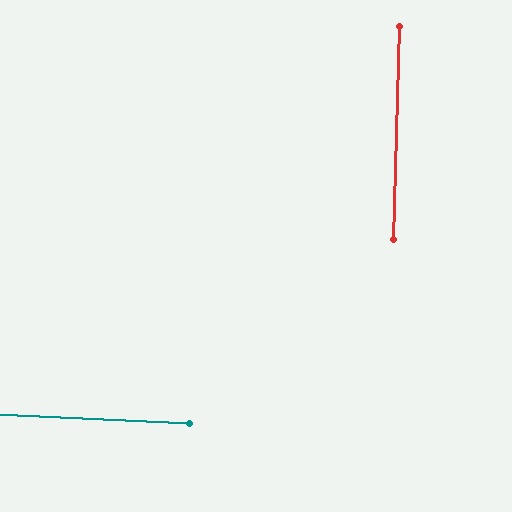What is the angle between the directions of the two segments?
Approximately 89 degrees.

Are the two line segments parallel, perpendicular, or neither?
Perpendicular — they meet at approximately 89°.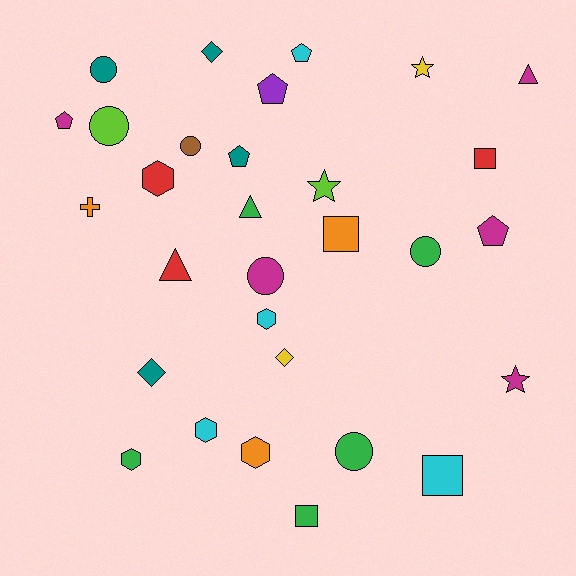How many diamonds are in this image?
There are 3 diamonds.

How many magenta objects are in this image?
There are 5 magenta objects.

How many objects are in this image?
There are 30 objects.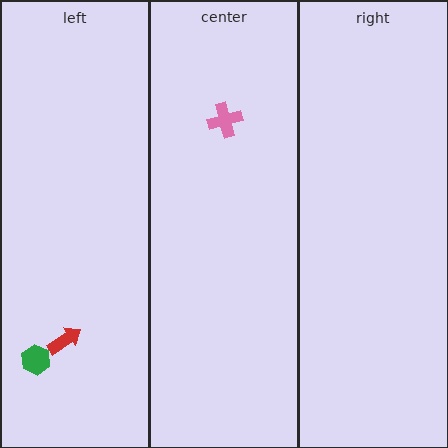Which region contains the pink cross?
The center region.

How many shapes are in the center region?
1.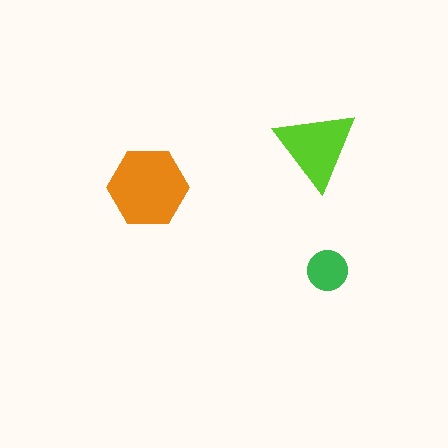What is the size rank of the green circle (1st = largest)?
3rd.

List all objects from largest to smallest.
The orange hexagon, the lime triangle, the green circle.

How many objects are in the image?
There are 3 objects in the image.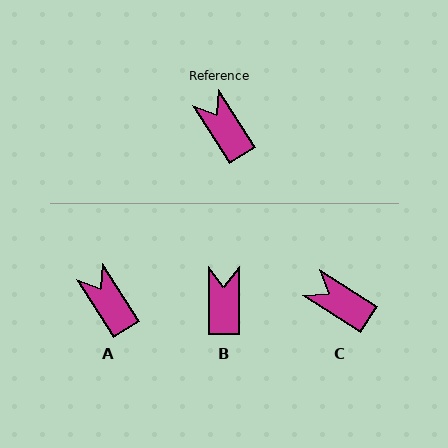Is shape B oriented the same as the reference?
No, it is off by about 32 degrees.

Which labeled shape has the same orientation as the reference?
A.